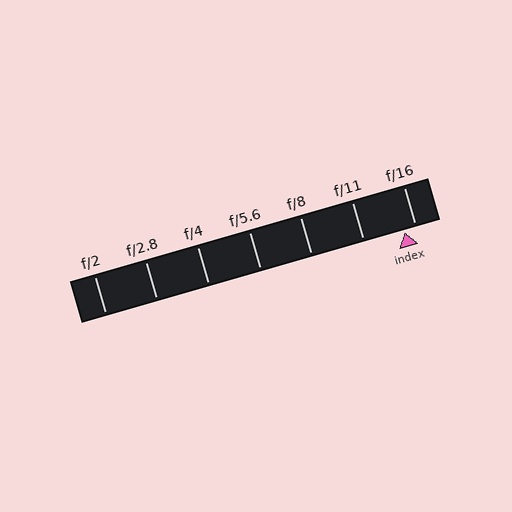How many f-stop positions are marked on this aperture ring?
There are 7 f-stop positions marked.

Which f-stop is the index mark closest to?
The index mark is closest to f/16.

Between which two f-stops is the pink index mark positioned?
The index mark is between f/11 and f/16.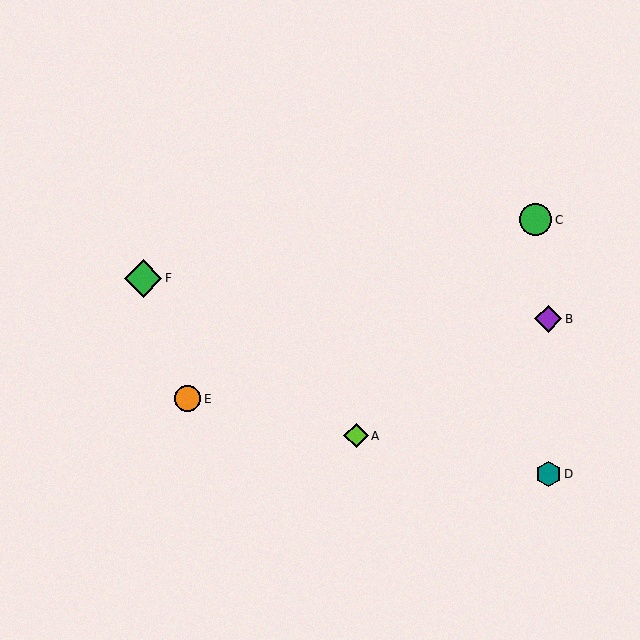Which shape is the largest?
The green diamond (labeled F) is the largest.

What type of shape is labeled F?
Shape F is a green diamond.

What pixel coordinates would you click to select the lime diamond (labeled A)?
Click at (356, 436) to select the lime diamond A.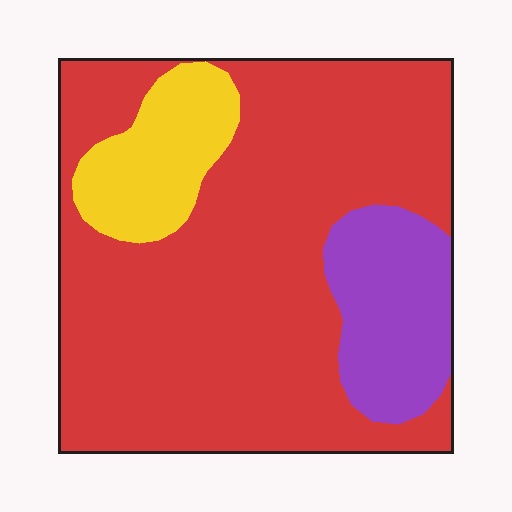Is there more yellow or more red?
Red.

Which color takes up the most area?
Red, at roughly 75%.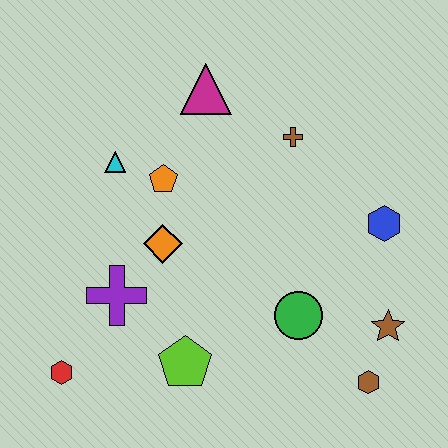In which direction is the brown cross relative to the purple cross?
The brown cross is to the right of the purple cross.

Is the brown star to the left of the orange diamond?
No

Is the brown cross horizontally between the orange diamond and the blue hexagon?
Yes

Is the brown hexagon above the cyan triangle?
No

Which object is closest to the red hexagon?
The purple cross is closest to the red hexagon.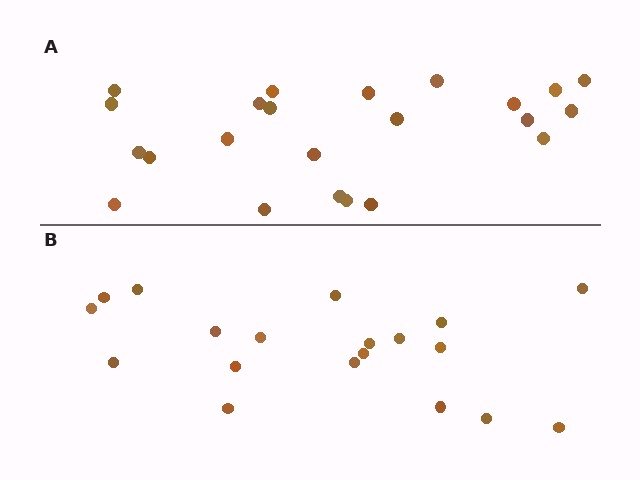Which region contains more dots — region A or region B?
Region A (the top region) has more dots.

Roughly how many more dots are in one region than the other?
Region A has about 4 more dots than region B.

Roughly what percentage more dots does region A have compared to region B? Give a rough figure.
About 20% more.